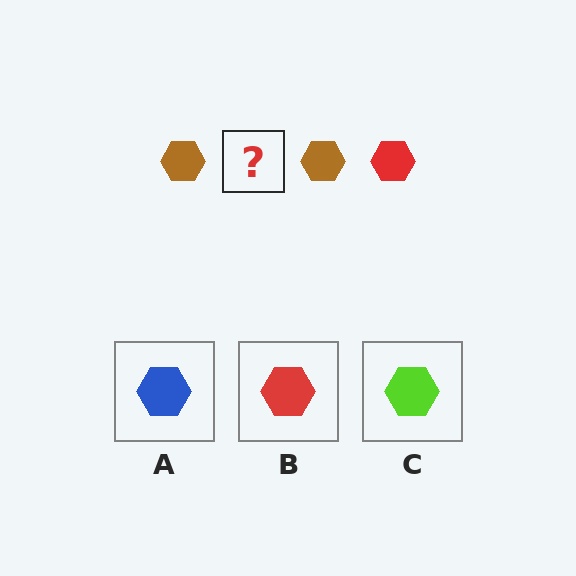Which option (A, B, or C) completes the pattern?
B.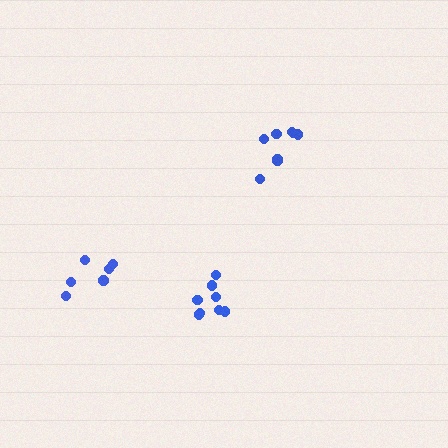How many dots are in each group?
Group 1: 8 dots, Group 2: 8 dots, Group 3: 6 dots (22 total).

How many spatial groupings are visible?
There are 3 spatial groupings.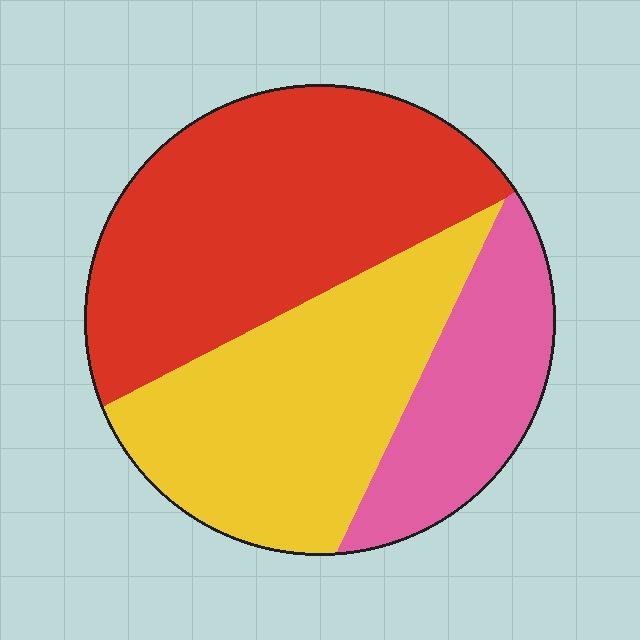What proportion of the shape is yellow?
Yellow covers 36% of the shape.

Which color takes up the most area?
Red, at roughly 45%.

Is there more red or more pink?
Red.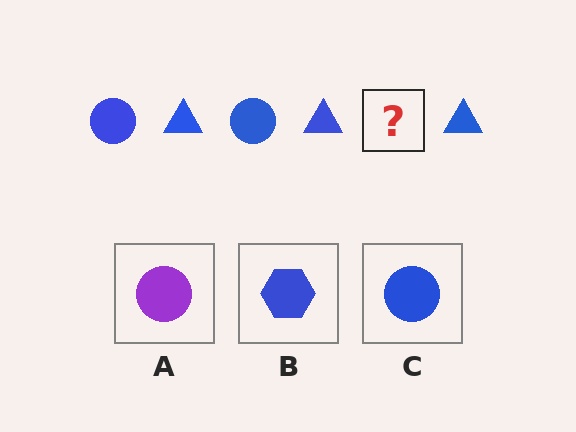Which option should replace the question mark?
Option C.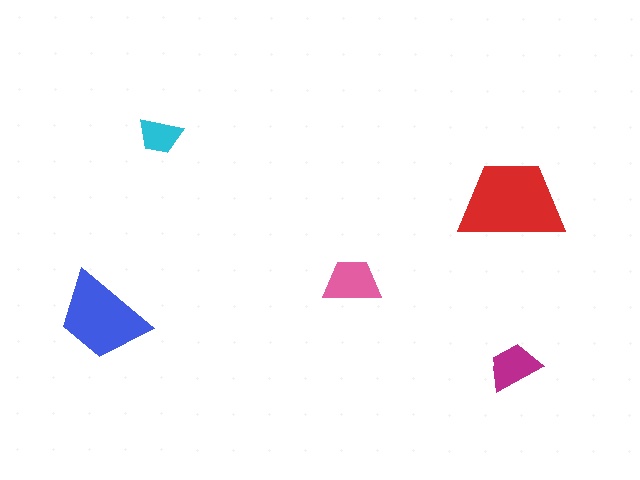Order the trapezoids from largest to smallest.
the red one, the blue one, the pink one, the magenta one, the cyan one.